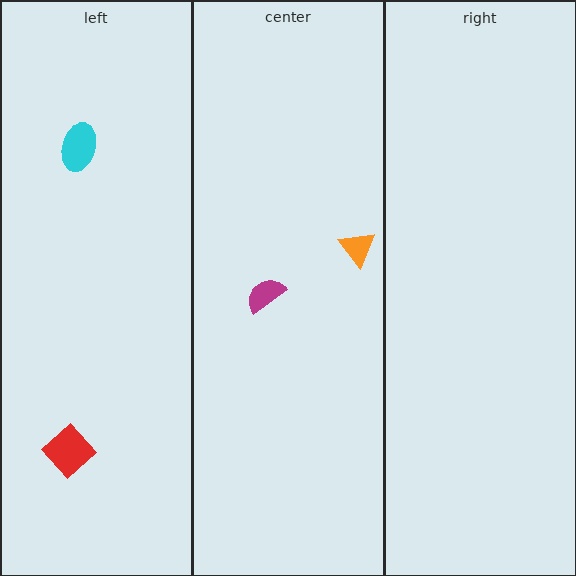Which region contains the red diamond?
The left region.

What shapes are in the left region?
The red diamond, the cyan ellipse.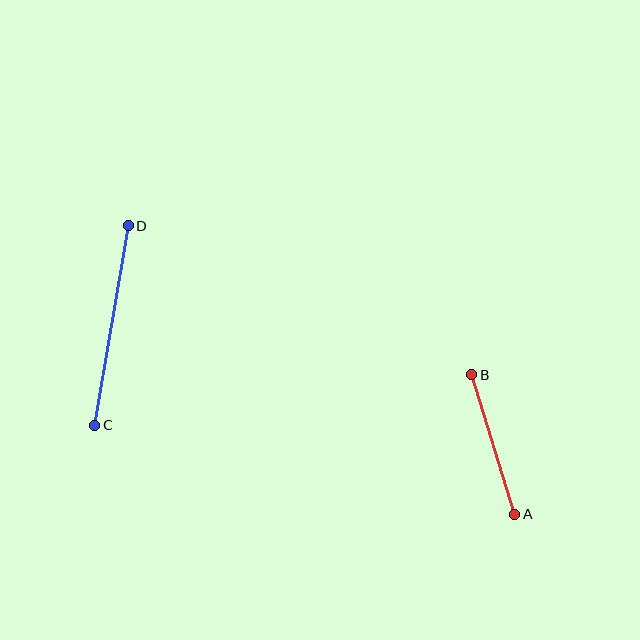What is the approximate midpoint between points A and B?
The midpoint is at approximately (493, 445) pixels.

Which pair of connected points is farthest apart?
Points C and D are farthest apart.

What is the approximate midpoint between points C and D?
The midpoint is at approximately (112, 326) pixels.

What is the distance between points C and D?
The distance is approximately 202 pixels.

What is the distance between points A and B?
The distance is approximately 146 pixels.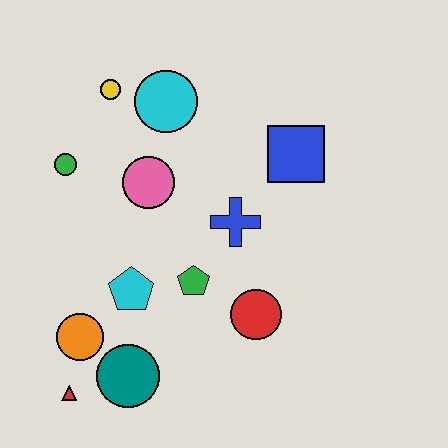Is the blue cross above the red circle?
Yes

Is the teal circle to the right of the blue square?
No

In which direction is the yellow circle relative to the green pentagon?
The yellow circle is above the green pentagon.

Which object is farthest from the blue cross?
The red triangle is farthest from the blue cross.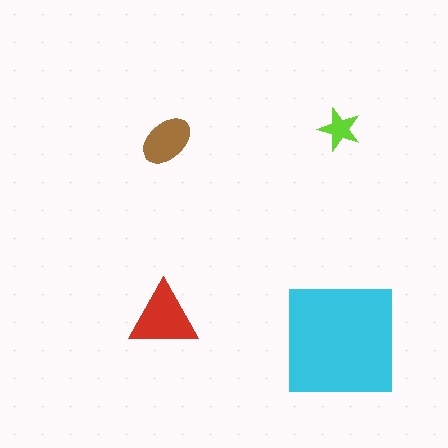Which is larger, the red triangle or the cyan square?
The cyan square.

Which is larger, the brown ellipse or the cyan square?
The cyan square.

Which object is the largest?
The cyan square.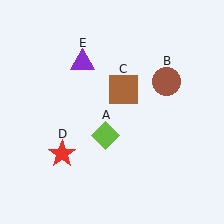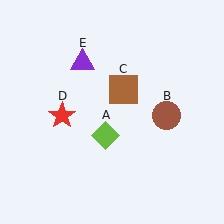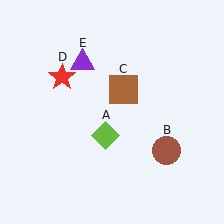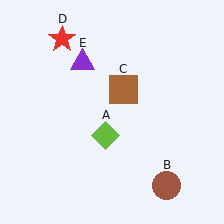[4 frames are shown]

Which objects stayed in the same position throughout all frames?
Lime diamond (object A) and brown square (object C) and purple triangle (object E) remained stationary.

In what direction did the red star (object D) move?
The red star (object D) moved up.